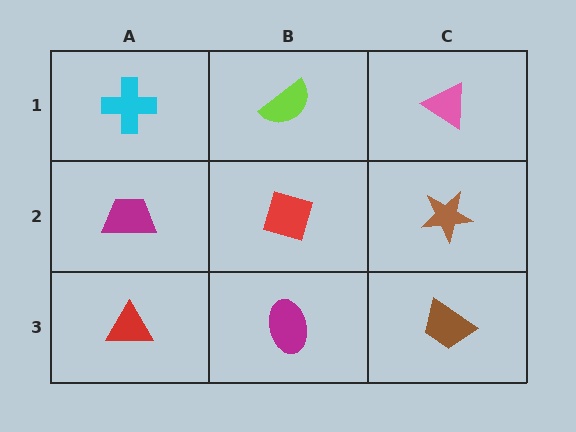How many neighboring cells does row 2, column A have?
3.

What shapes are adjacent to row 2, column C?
A pink triangle (row 1, column C), a brown trapezoid (row 3, column C), a red diamond (row 2, column B).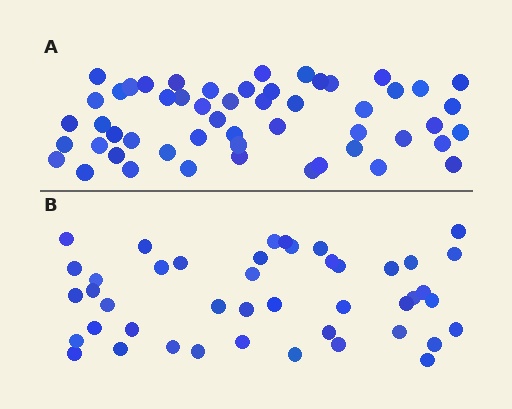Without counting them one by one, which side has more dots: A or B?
Region A (the top region) has more dots.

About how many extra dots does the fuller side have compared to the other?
Region A has roughly 8 or so more dots than region B.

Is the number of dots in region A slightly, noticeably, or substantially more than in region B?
Region A has only slightly more — the two regions are fairly close. The ratio is roughly 1.2 to 1.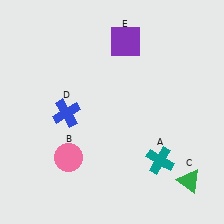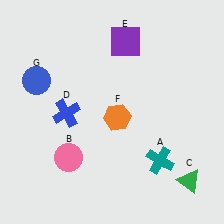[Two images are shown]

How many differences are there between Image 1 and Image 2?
There are 2 differences between the two images.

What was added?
An orange hexagon (F), a blue circle (G) were added in Image 2.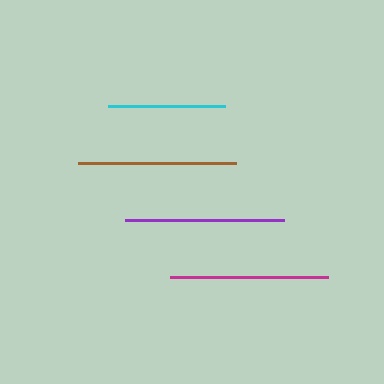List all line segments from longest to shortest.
From longest to shortest: purple, magenta, brown, cyan.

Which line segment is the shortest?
The cyan line is the shortest at approximately 116 pixels.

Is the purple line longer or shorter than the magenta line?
The purple line is longer than the magenta line.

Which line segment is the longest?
The purple line is the longest at approximately 160 pixels.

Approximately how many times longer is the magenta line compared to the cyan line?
The magenta line is approximately 1.4 times the length of the cyan line.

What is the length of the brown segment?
The brown segment is approximately 158 pixels long.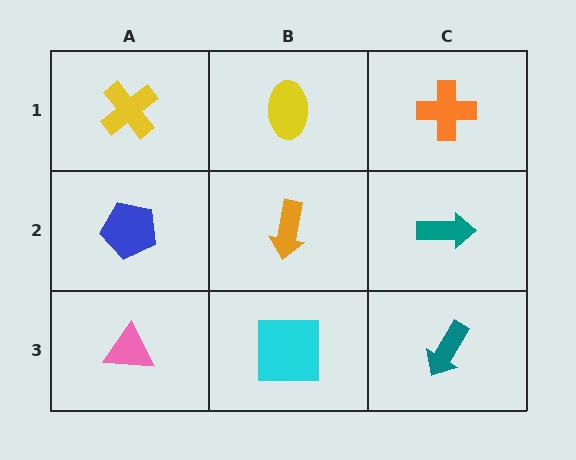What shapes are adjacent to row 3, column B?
An orange arrow (row 2, column B), a pink triangle (row 3, column A), a teal arrow (row 3, column C).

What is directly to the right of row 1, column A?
A yellow ellipse.